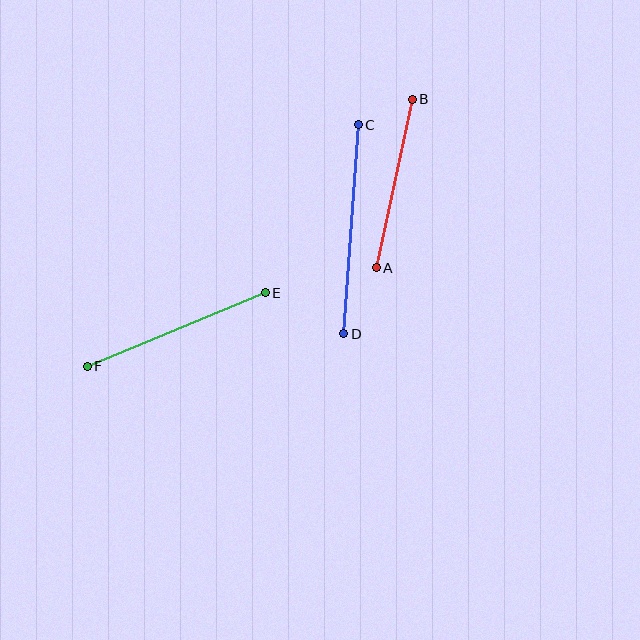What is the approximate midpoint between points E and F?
The midpoint is at approximately (176, 330) pixels.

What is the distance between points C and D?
The distance is approximately 210 pixels.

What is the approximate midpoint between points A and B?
The midpoint is at approximately (394, 184) pixels.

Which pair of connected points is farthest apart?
Points C and D are farthest apart.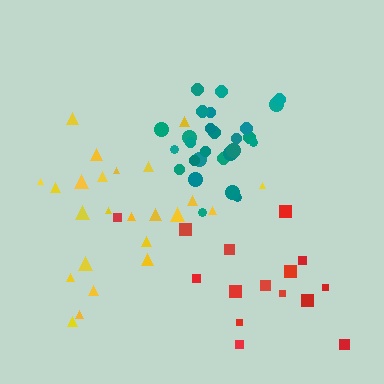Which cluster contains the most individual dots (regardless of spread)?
Teal (27).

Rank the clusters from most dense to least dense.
teal, yellow, red.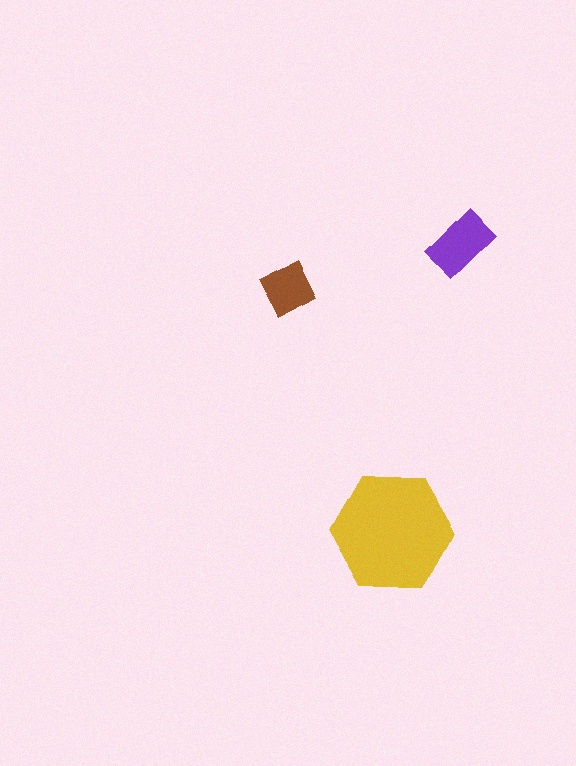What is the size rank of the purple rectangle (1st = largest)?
2nd.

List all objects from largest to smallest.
The yellow hexagon, the purple rectangle, the brown diamond.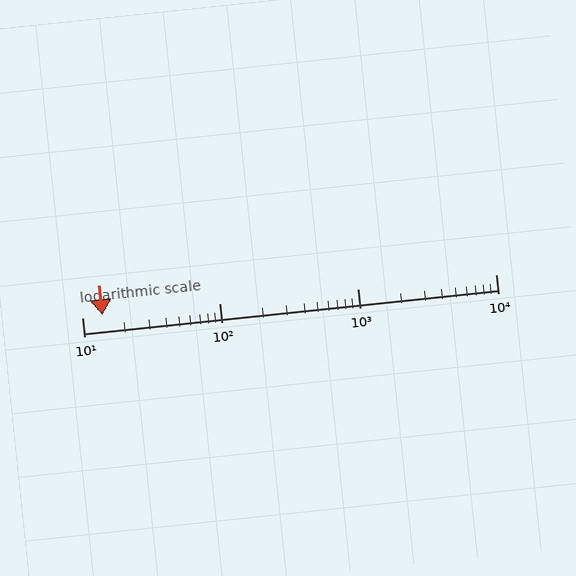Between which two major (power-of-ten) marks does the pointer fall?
The pointer is between 10 and 100.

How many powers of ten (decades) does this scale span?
The scale spans 3 decades, from 10 to 10000.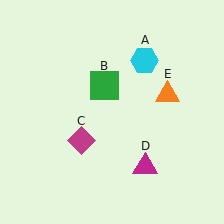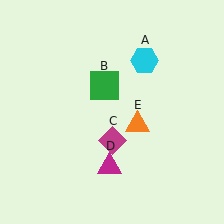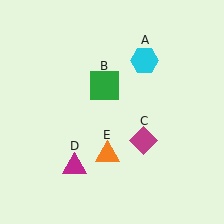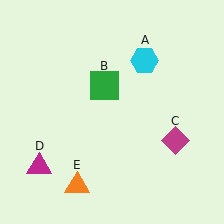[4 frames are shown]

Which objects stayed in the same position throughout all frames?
Cyan hexagon (object A) and green square (object B) remained stationary.